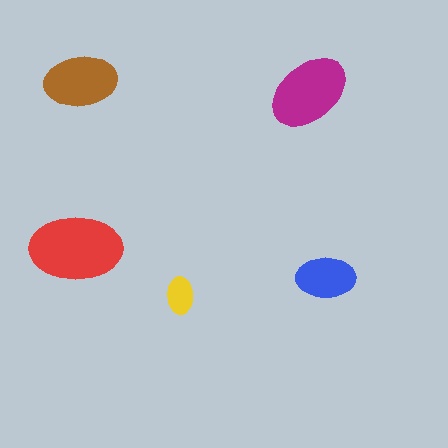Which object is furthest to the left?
The red ellipse is leftmost.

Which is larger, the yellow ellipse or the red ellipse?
The red one.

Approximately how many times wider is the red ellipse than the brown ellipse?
About 1.5 times wider.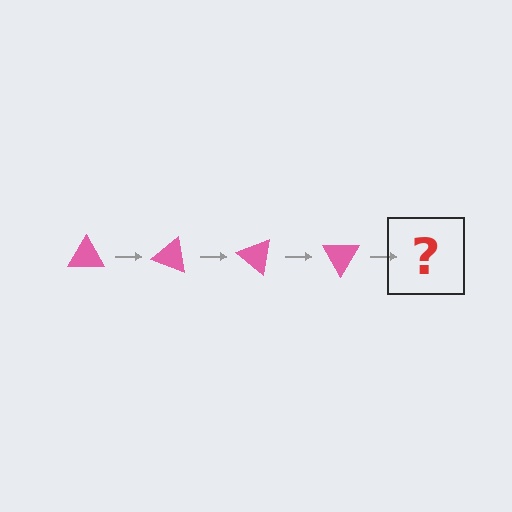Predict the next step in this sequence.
The next step is a pink triangle rotated 80 degrees.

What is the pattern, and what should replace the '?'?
The pattern is that the triangle rotates 20 degrees each step. The '?' should be a pink triangle rotated 80 degrees.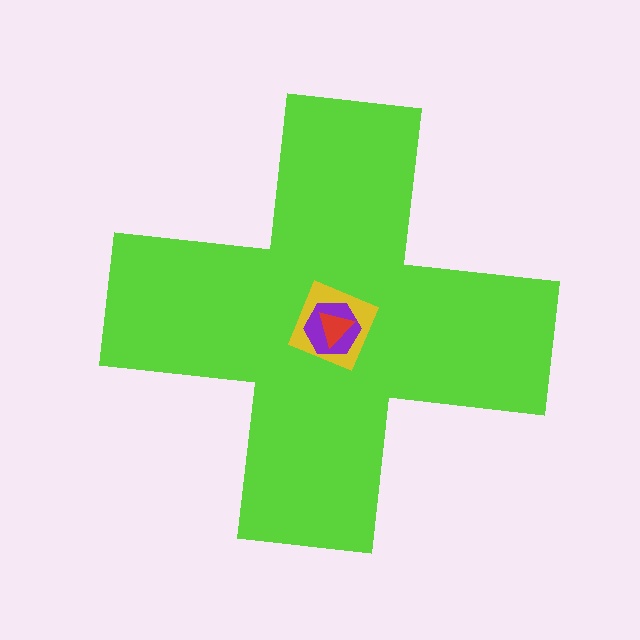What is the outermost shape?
The lime cross.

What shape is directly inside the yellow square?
The purple hexagon.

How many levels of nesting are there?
4.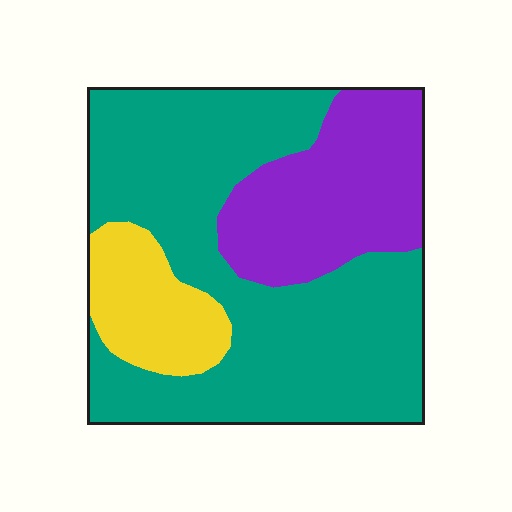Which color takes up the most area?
Teal, at roughly 60%.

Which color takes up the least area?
Yellow, at roughly 15%.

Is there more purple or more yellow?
Purple.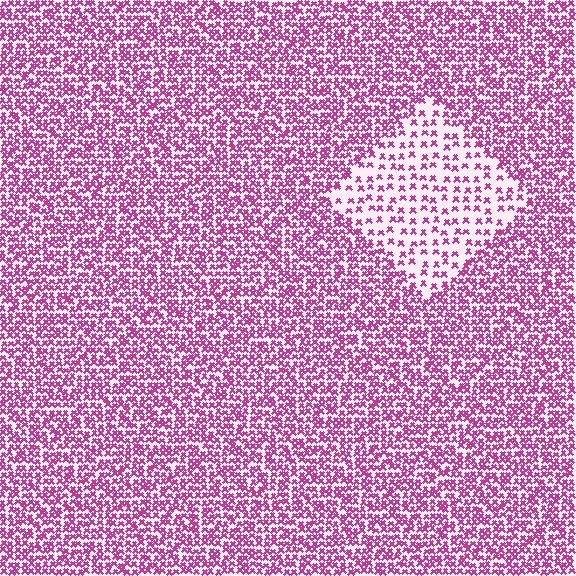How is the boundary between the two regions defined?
The boundary is defined by a change in element density (approximately 2.4x ratio). All elements are the same color, size, and shape.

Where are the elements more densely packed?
The elements are more densely packed outside the diamond boundary.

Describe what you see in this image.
The image contains small magenta elements arranged at two different densities. A diamond-shaped region is visible where the elements are less densely packed than the surrounding area.